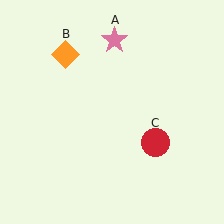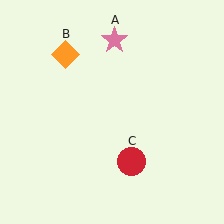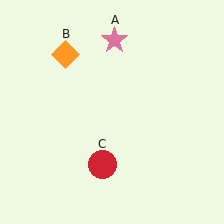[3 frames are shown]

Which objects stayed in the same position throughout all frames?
Pink star (object A) and orange diamond (object B) remained stationary.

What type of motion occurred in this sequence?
The red circle (object C) rotated clockwise around the center of the scene.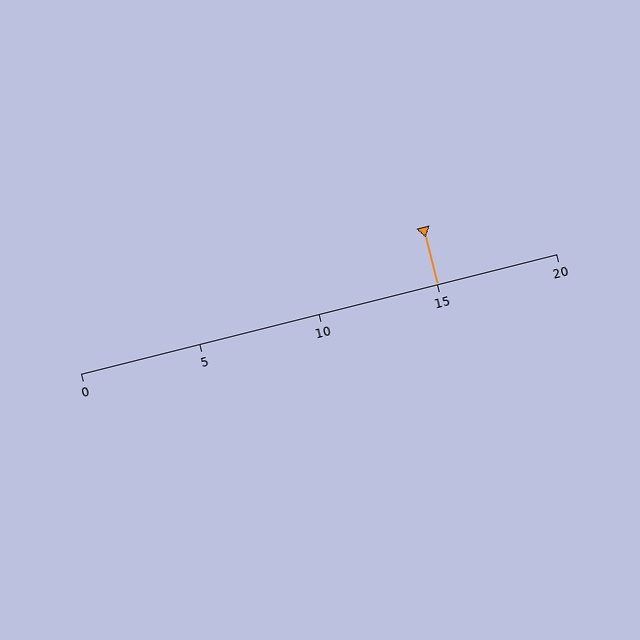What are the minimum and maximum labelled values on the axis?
The axis runs from 0 to 20.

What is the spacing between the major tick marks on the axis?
The major ticks are spaced 5 apart.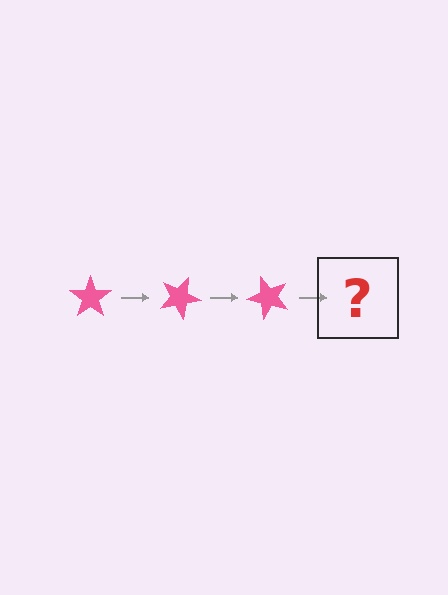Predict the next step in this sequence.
The next step is a pink star rotated 75 degrees.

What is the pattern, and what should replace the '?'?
The pattern is that the star rotates 25 degrees each step. The '?' should be a pink star rotated 75 degrees.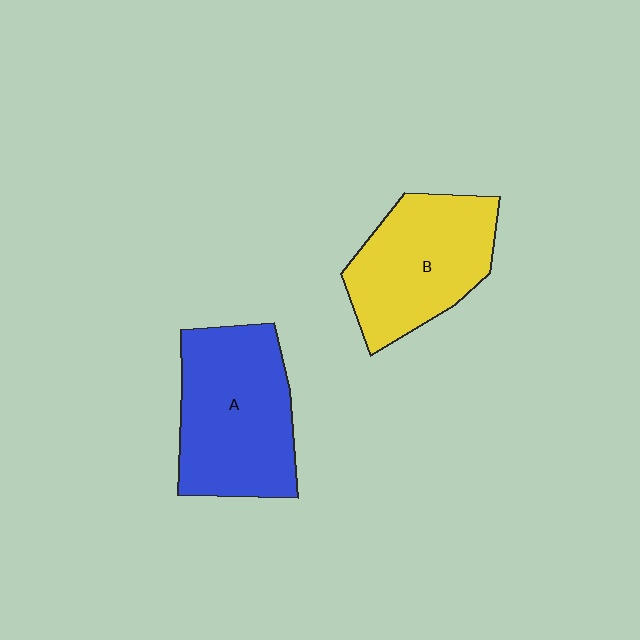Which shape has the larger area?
Shape A (blue).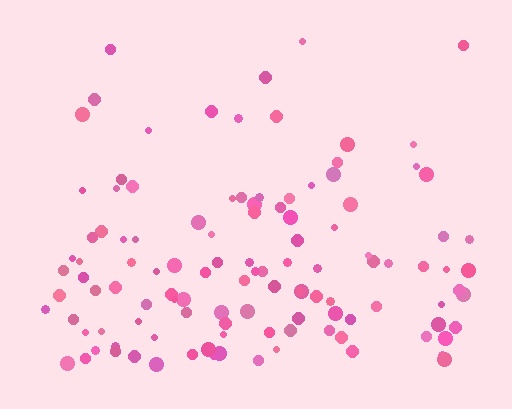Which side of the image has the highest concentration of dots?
The bottom.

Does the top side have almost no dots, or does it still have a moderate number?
Still a moderate number, just noticeably fewer than the bottom.